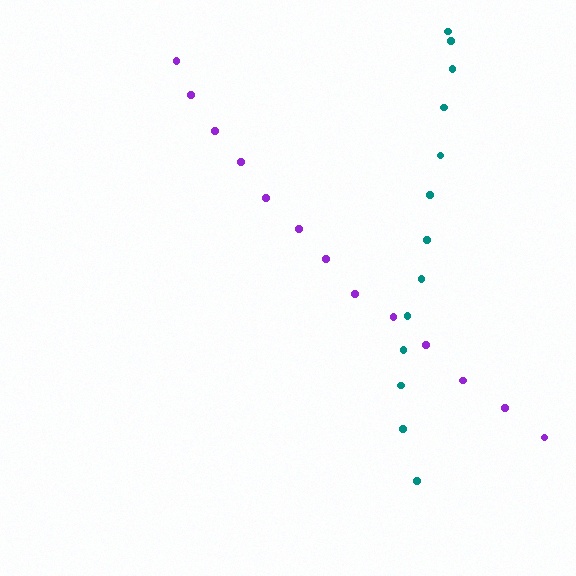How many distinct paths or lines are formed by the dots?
There are 2 distinct paths.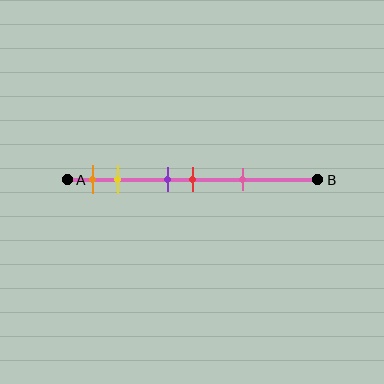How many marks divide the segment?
There are 5 marks dividing the segment.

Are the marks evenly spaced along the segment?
No, the marks are not evenly spaced.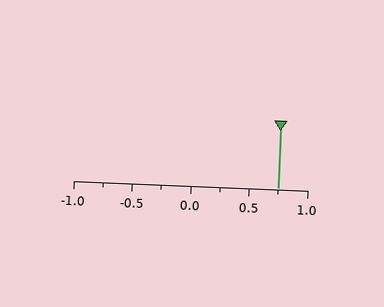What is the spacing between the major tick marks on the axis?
The major ticks are spaced 0.5 apart.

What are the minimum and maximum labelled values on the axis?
The axis runs from -1.0 to 1.0.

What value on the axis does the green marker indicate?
The marker indicates approximately 0.75.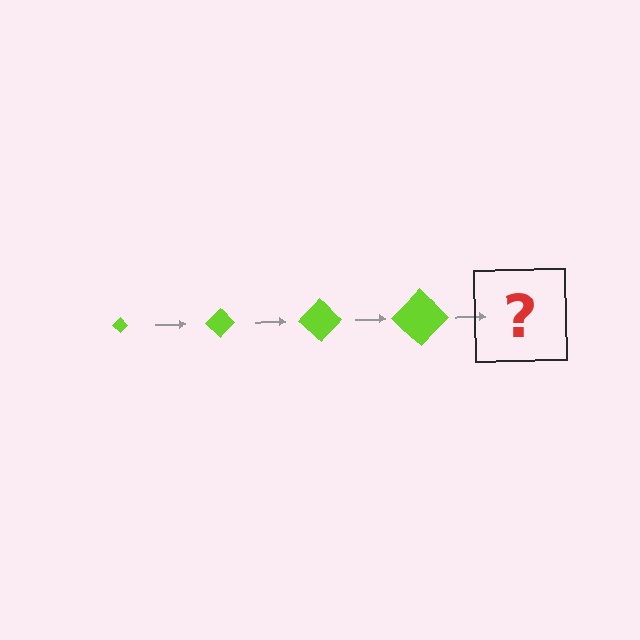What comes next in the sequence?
The next element should be a lime diamond, larger than the previous one.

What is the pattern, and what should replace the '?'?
The pattern is that the diamond gets progressively larger each step. The '?' should be a lime diamond, larger than the previous one.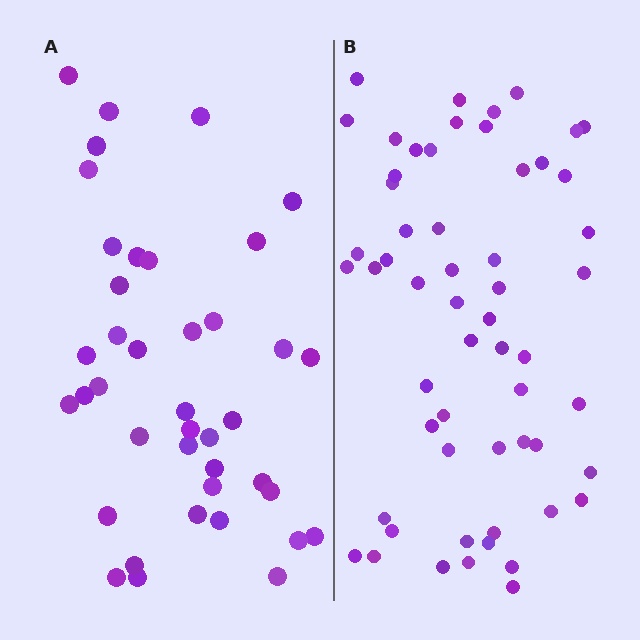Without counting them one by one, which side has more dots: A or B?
Region B (the right region) has more dots.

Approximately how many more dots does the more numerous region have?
Region B has approximately 15 more dots than region A.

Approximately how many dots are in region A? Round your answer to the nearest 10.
About 40 dots.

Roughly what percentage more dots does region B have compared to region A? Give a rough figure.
About 40% more.